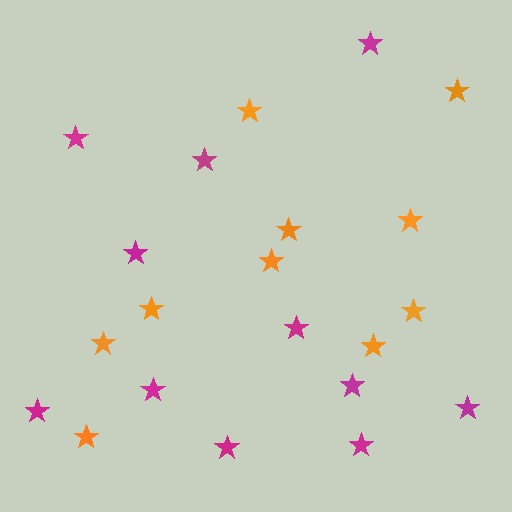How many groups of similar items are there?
There are 2 groups: one group of orange stars (10) and one group of magenta stars (11).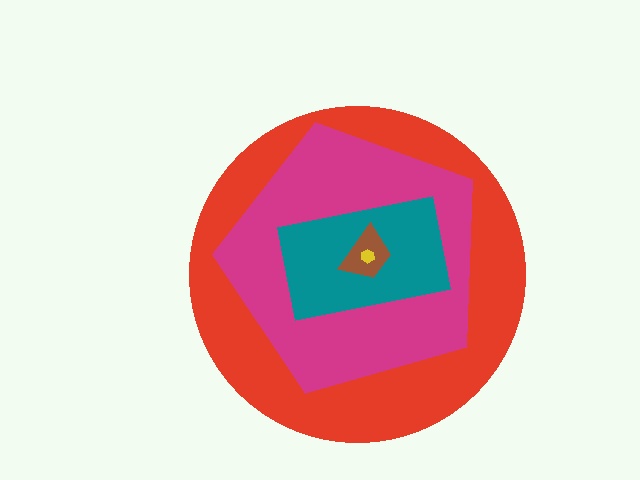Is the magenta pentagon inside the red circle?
Yes.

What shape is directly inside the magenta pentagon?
The teal rectangle.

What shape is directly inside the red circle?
The magenta pentagon.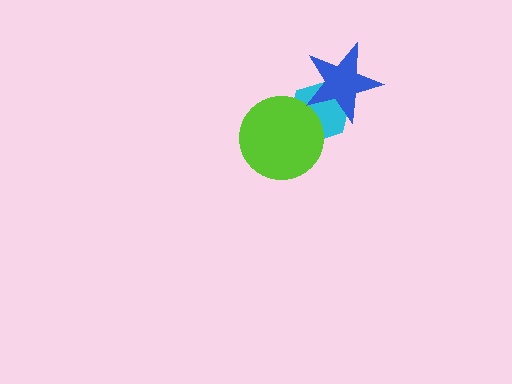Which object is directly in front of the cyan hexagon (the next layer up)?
The lime circle is directly in front of the cyan hexagon.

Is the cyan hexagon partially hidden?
Yes, it is partially covered by another shape.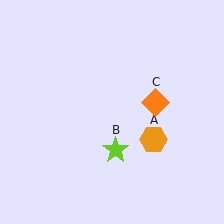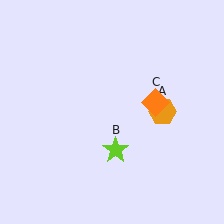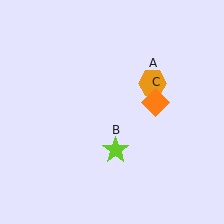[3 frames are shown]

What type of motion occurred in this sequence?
The orange hexagon (object A) rotated counterclockwise around the center of the scene.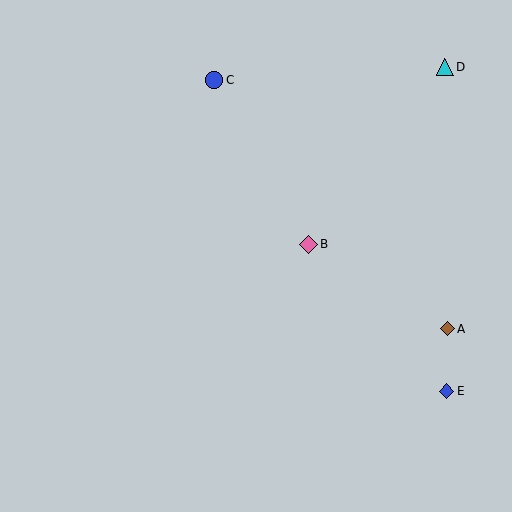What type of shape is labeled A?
Shape A is a brown diamond.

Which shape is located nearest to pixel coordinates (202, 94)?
The blue circle (labeled C) at (214, 80) is nearest to that location.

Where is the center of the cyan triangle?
The center of the cyan triangle is at (445, 67).